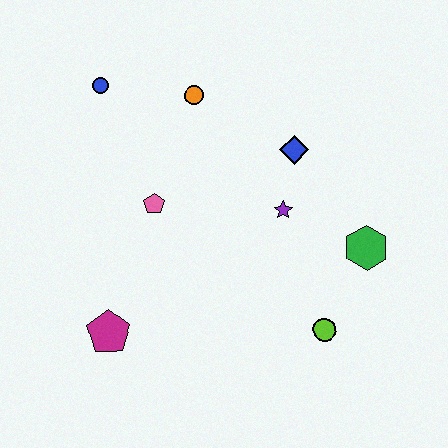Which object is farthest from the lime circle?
The blue circle is farthest from the lime circle.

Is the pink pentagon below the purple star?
No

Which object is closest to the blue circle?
The orange circle is closest to the blue circle.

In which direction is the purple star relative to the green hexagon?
The purple star is to the left of the green hexagon.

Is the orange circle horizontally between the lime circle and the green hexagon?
No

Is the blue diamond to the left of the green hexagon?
Yes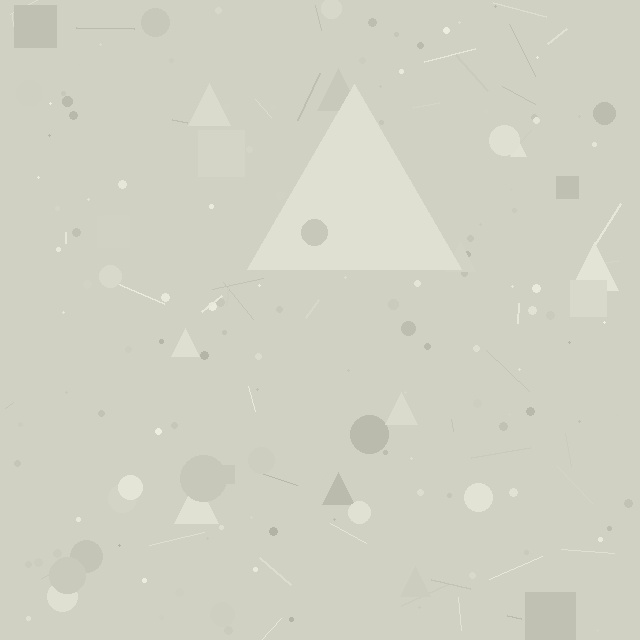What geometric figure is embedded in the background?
A triangle is embedded in the background.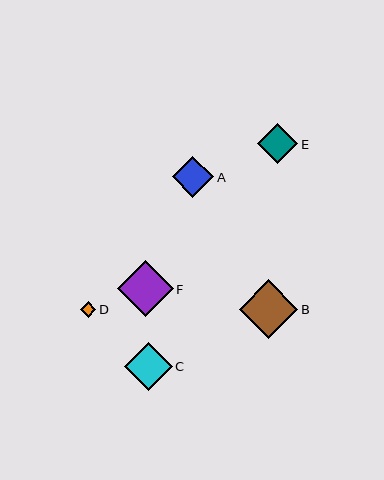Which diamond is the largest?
Diamond B is the largest with a size of approximately 58 pixels.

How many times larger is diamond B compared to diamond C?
Diamond B is approximately 1.2 times the size of diamond C.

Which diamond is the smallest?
Diamond D is the smallest with a size of approximately 16 pixels.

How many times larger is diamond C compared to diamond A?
Diamond C is approximately 1.2 times the size of diamond A.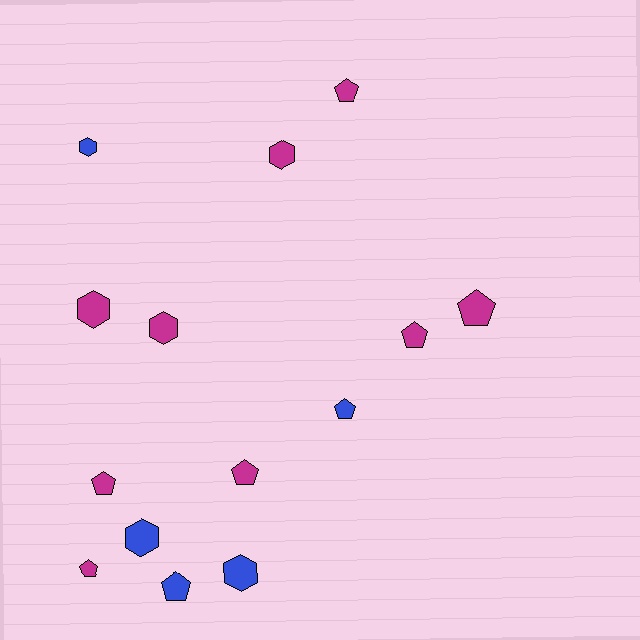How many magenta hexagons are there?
There are 3 magenta hexagons.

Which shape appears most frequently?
Pentagon, with 8 objects.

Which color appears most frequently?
Magenta, with 9 objects.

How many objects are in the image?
There are 14 objects.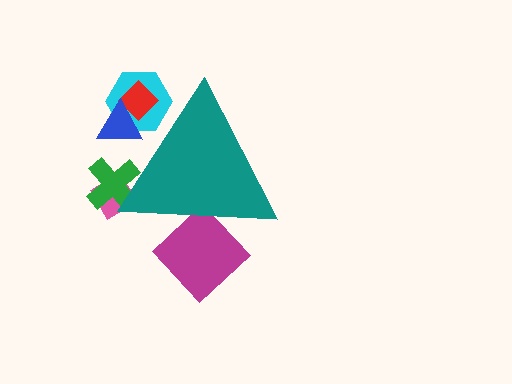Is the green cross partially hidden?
Yes, the green cross is partially hidden behind the teal triangle.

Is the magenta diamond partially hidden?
Yes, the magenta diamond is partially hidden behind the teal triangle.